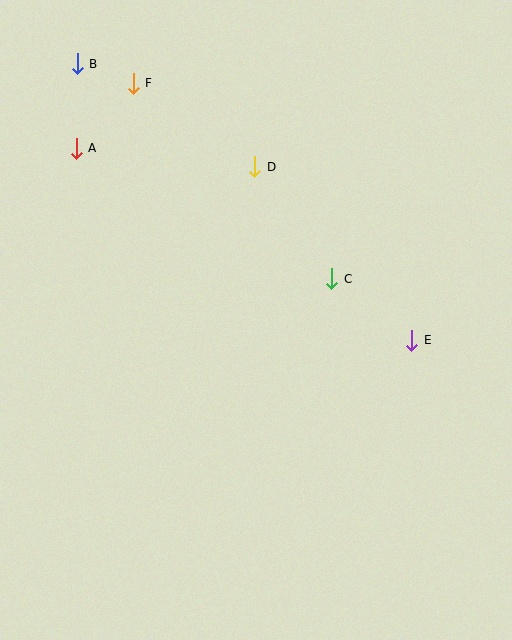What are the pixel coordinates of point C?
Point C is at (332, 279).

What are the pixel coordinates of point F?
Point F is at (133, 83).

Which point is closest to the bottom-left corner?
Point C is closest to the bottom-left corner.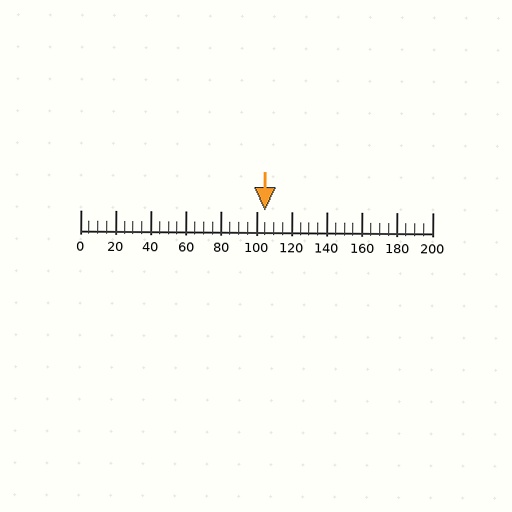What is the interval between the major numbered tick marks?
The major tick marks are spaced 20 units apart.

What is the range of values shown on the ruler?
The ruler shows values from 0 to 200.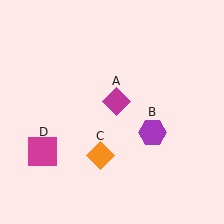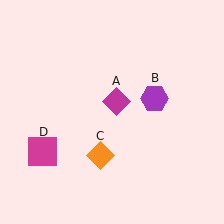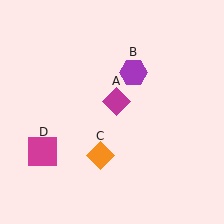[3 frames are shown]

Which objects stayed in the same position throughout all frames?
Magenta diamond (object A) and orange diamond (object C) and magenta square (object D) remained stationary.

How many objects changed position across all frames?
1 object changed position: purple hexagon (object B).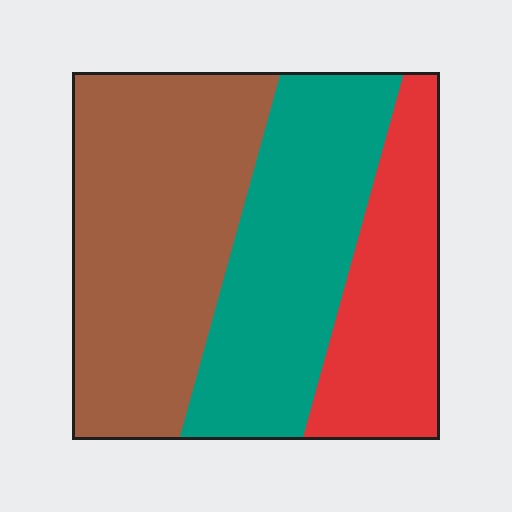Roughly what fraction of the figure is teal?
Teal takes up about one third (1/3) of the figure.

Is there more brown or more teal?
Brown.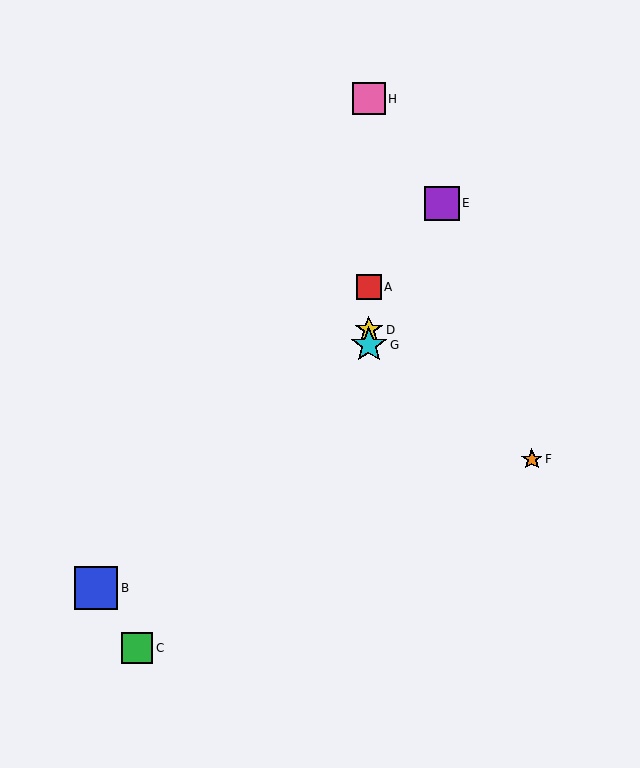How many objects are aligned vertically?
4 objects (A, D, G, H) are aligned vertically.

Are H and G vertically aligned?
Yes, both are at x≈369.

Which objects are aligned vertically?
Objects A, D, G, H are aligned vertically.